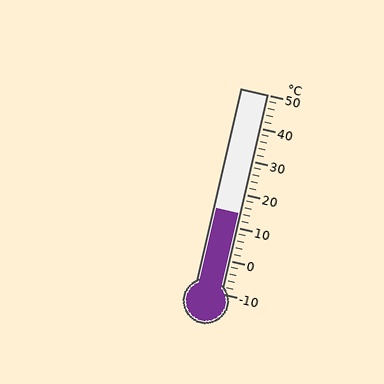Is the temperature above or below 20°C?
The temperature is below 20°C.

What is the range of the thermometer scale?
The thermometer scale ranges from -10°C to 50°C.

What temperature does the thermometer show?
The thermometer shows approximately 14°C.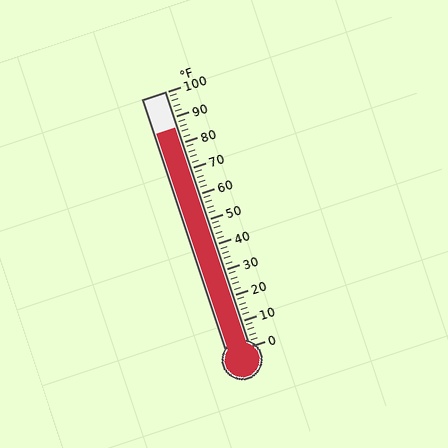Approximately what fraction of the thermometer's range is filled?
The thermometer is filled to approximately 85% of its range.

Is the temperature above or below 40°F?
The temperature is above 40°F.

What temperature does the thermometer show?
The thermometer shows approximately 86°F.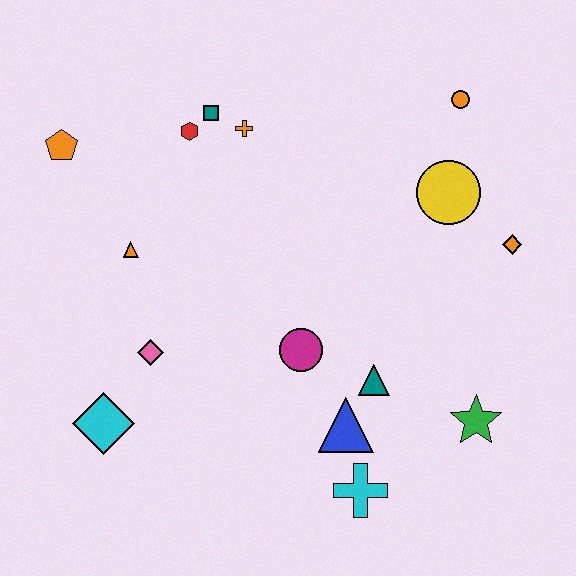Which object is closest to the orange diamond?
The yellow circle is closest to the orange diamond.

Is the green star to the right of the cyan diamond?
Yes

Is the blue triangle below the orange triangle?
Yes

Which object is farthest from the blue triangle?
The orange pentagon is farthest from the blue triangle.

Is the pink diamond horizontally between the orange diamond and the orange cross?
No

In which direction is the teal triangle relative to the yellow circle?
The teal triangle is below the yellow circle.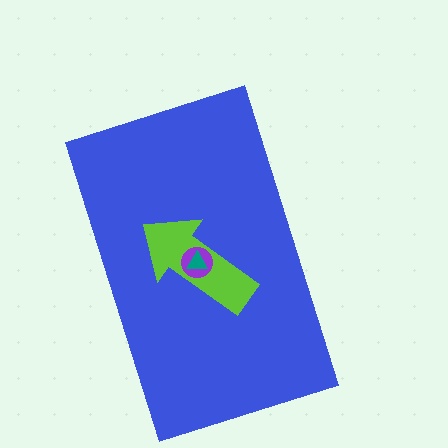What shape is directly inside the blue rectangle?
The lime arrow.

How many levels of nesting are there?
4.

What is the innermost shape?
The teal triangle.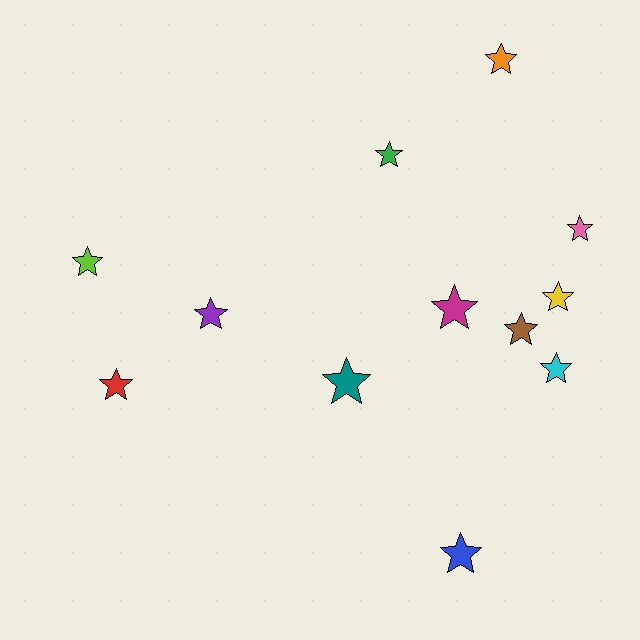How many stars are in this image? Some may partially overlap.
There are 12 stars.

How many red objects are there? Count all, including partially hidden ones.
There is 1 red object.